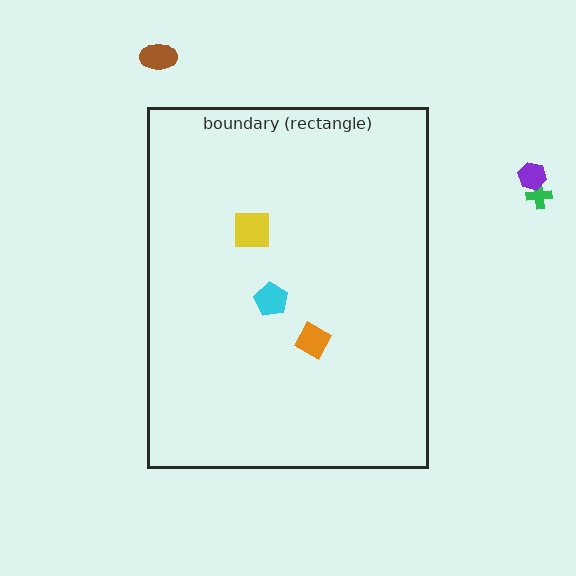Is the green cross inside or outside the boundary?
Outside.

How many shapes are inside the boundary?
3 inside, 3 outside.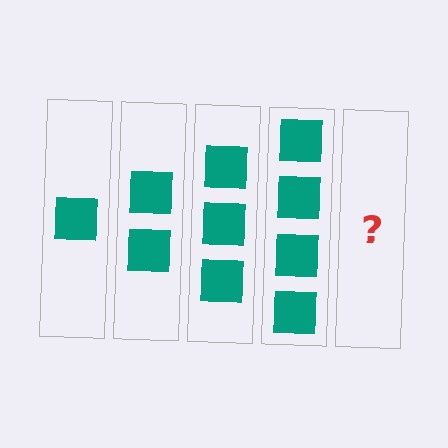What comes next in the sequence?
The next element should be 5 squares.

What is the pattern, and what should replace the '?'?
The pattern is that each step adds one more square. The '?' should be 5 squares.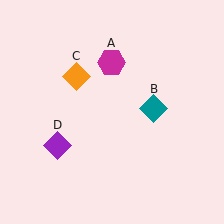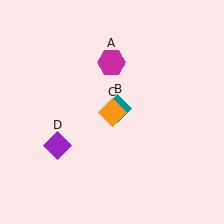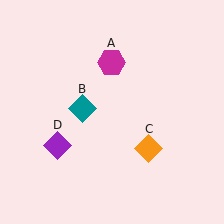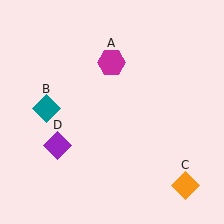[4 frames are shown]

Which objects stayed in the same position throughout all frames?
Magenta hexagon (object A) and purple diamond (object D) remained stationary.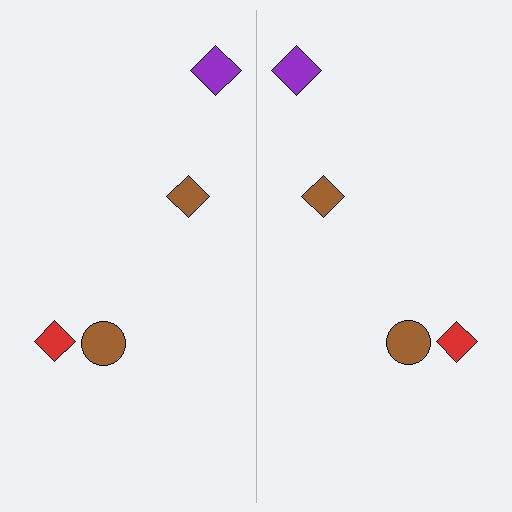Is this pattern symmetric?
Yes, this pattern has bilateral (reflection) symmetry.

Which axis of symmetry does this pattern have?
The pattern has a vertical axis of symmetry running through the center of the image.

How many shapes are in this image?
There are 8 shapes in this image.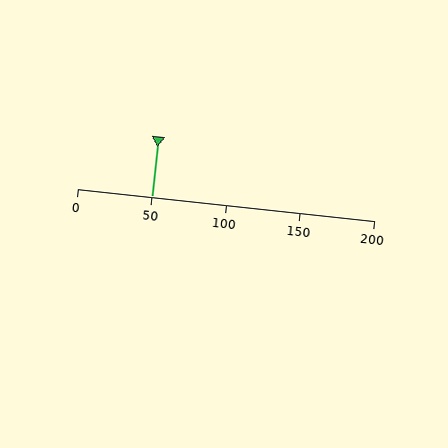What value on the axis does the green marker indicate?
The marker indicates approximately 50.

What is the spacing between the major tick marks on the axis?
The major ticks are spaced 50 apart.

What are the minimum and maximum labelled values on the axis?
The axis runs from 0 to 200.